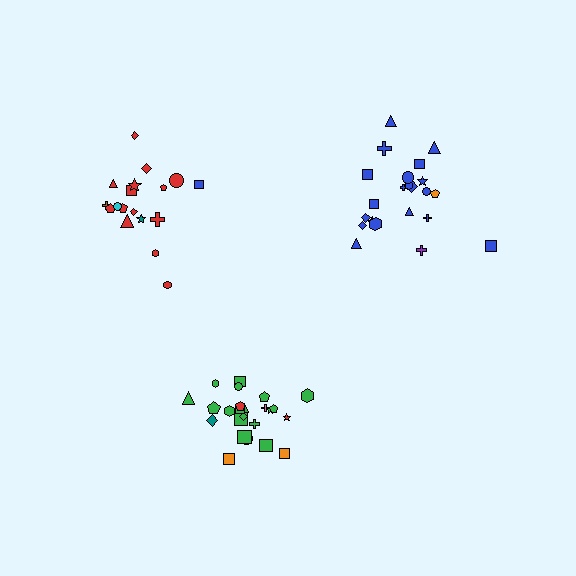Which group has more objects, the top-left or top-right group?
The top-right group.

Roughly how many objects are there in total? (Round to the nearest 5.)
Roughly 65 objects in total.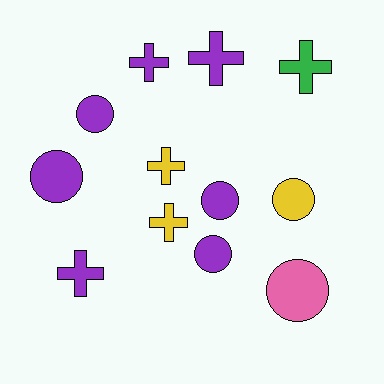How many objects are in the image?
There are 12 objects.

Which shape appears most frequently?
Circle, with 6 objects.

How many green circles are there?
There are no green circles.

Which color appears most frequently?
Purple, with 7 objects.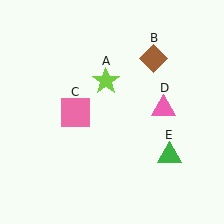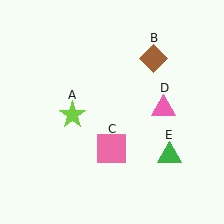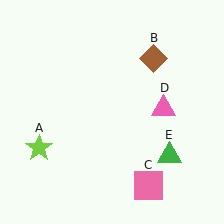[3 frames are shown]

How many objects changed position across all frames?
2 objects changed position: lime star (object A), pink square (object C).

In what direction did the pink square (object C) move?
The pink square (object C) moved down and to the right.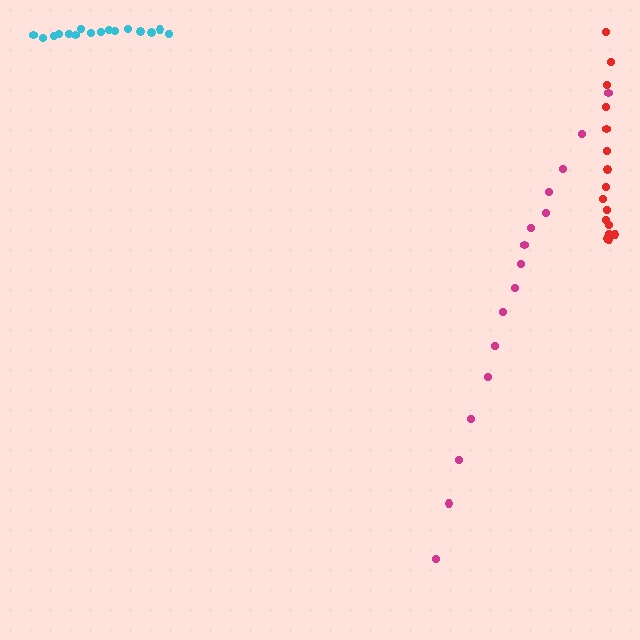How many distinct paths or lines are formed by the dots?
There are 3 distinct paths.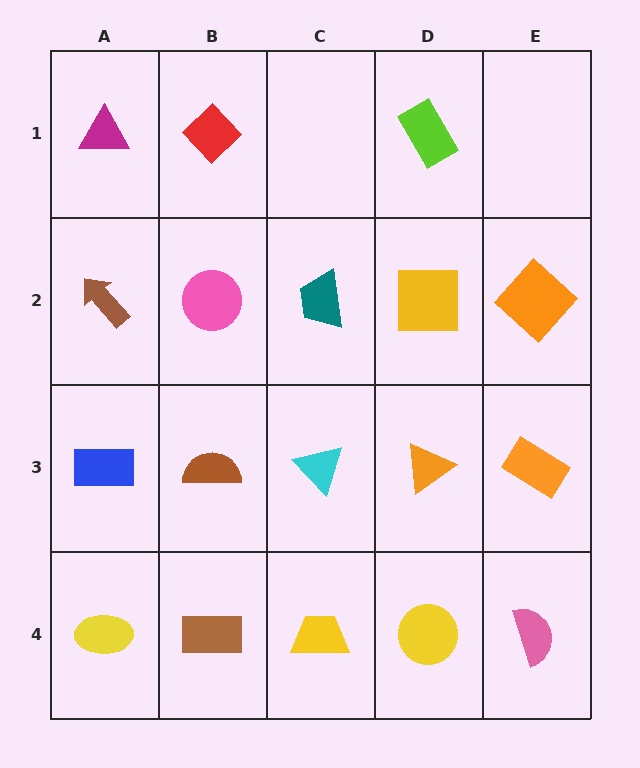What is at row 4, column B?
A brown rectangle.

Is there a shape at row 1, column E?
No, that cell is empty.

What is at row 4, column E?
A pink semicircle.